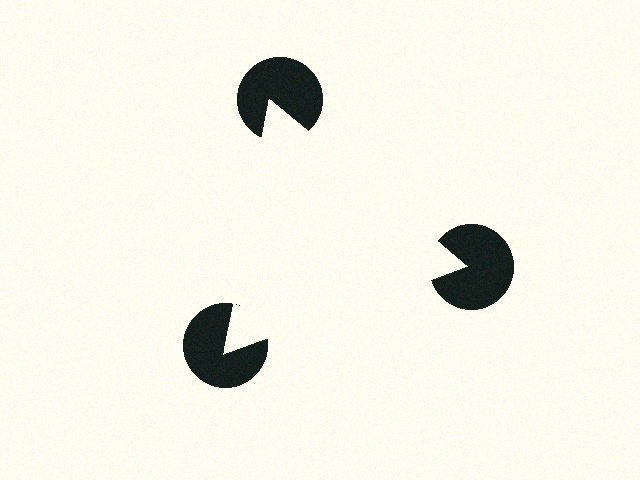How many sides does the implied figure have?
3 sides.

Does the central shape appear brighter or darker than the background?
It typically appears slightly brighter than the background, even though no actual brightness change is drawn.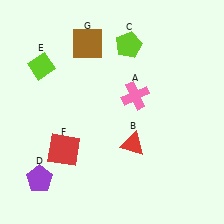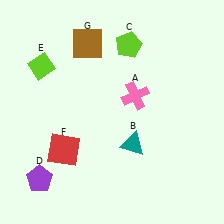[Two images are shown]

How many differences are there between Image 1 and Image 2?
There is 1 difference between the two images.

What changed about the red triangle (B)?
In Image 1, B is red. In Image 2, it changed to teal.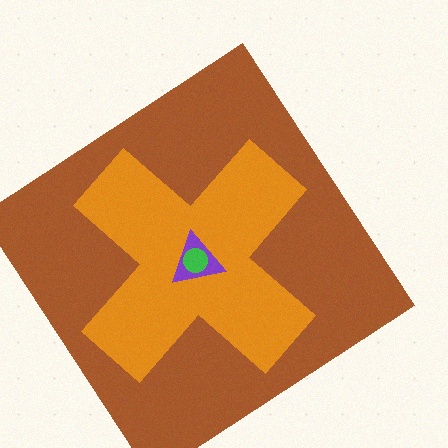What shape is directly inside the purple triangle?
The green circle.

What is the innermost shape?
The green circle.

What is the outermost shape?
The brown diamond.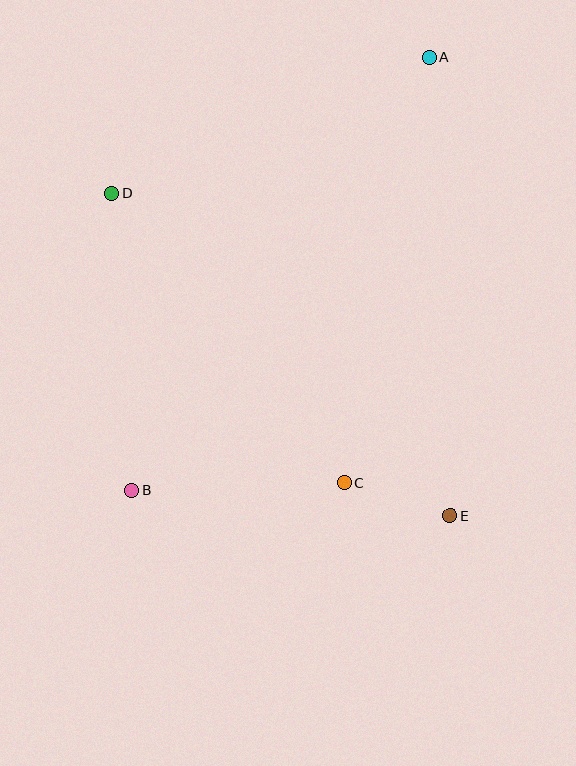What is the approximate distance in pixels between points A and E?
The distance between A and E is approximately 460 pixels.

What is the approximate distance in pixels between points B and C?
The distance between B and C is approximately 213 pixels.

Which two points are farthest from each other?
Points A and B are farthest from each other.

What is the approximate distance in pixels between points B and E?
The distance between B and E is approximately 320 pixels.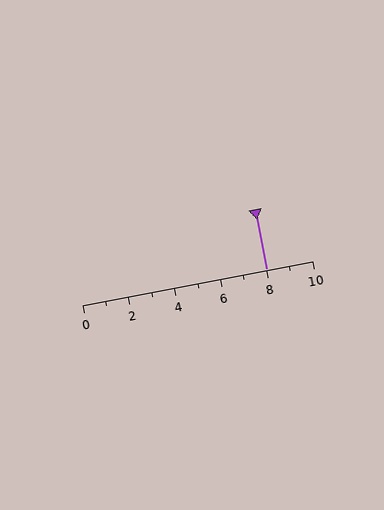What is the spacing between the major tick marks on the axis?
The major ticks are spaced 2 apart.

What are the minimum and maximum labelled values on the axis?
The axis runs from 0 to 10.